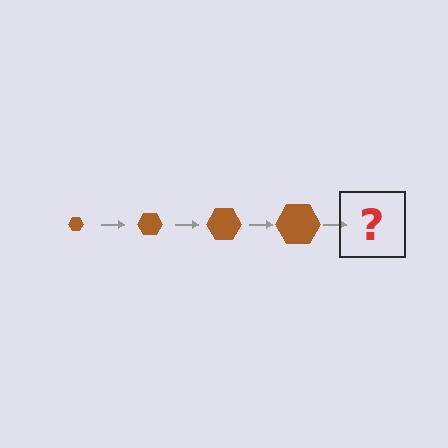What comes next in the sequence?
The next element should be a brown hexagon, larger than the previous one.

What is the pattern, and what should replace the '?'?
The pattern is that the hexagon gets progressively larger each step. The '?' should be a brown hexagon, larger than the previous one.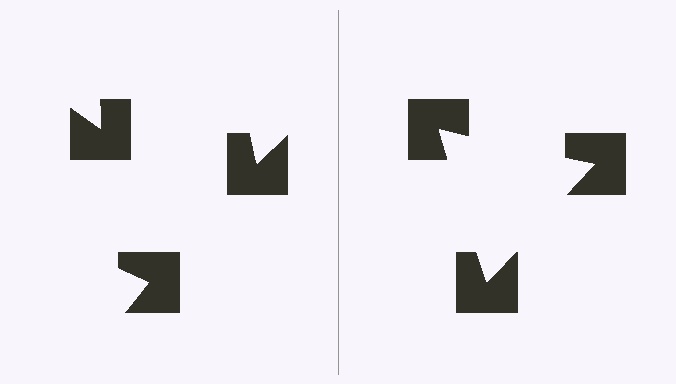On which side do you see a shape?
An illusory triangle appears on the right side. On the left side the wedge cuts are rotated, so no coherent shape forms.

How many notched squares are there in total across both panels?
6 — 3 on each side.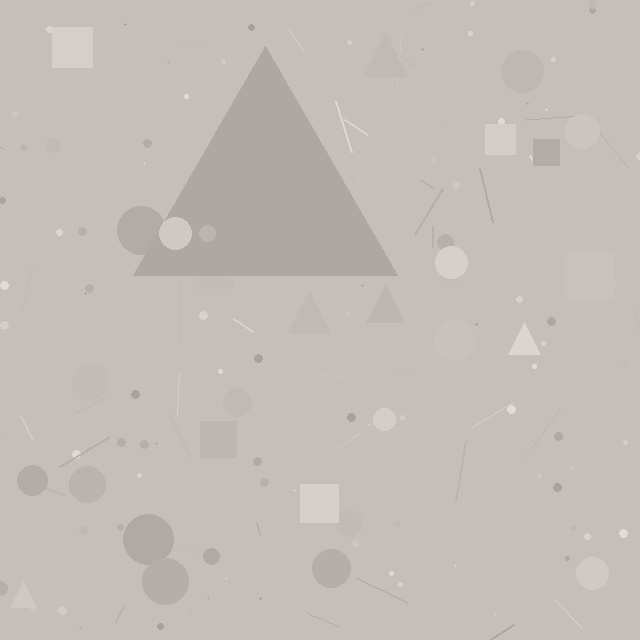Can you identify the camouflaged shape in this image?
The camouflaged shape is a triangle.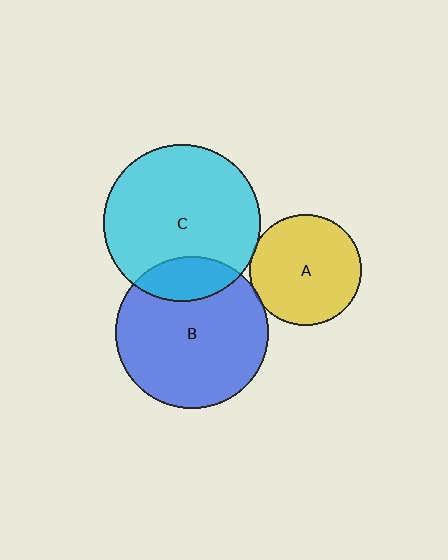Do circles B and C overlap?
Yes.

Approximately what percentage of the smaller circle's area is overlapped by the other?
Approximately 20%.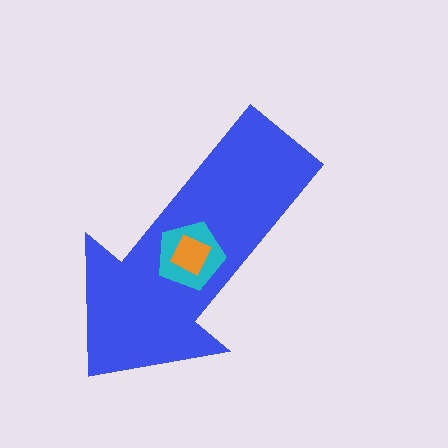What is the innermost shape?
The orange square.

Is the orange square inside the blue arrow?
Yes.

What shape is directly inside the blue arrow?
The cyan pentagon.